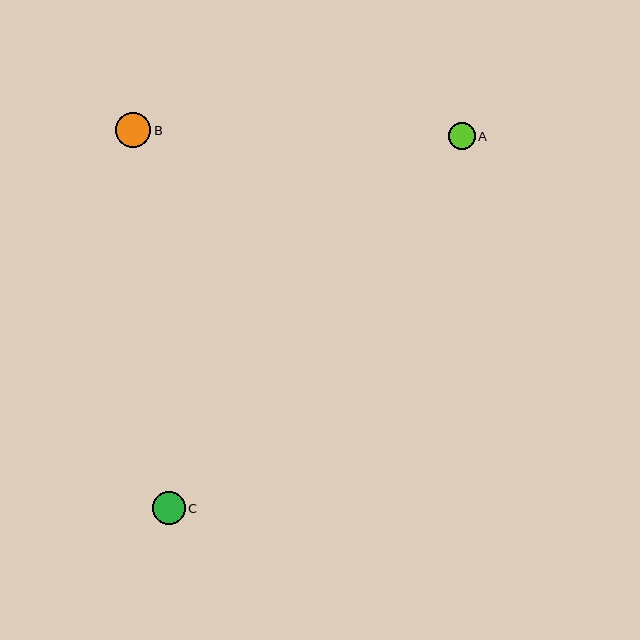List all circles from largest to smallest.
From largest to smallest: B, C, A.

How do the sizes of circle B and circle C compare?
Circle B and circle C are approximately the same size.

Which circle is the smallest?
Circle A is the smallest with a size of approximately 27 pixels.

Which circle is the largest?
Circle B is the largest with a size of approximately 35 pixels.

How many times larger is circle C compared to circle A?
Circle C is approximately 1.2 times the size of circle A.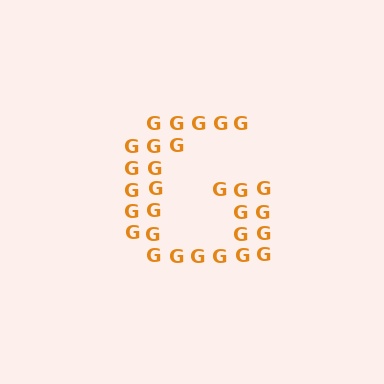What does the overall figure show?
The overall figure shows the letter G.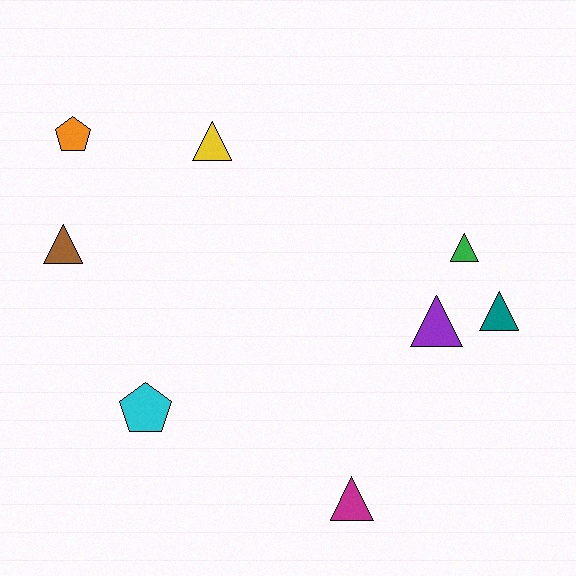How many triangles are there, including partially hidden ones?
There are 6 triangles.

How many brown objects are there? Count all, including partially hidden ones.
There is 1 brown object.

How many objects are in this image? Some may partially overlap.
There are 8 objects.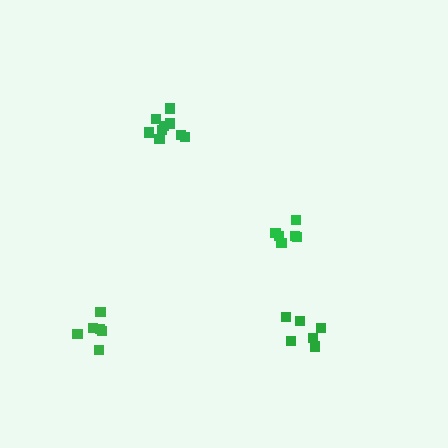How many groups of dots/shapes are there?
There are 4 groups.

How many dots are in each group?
Group 1: 9 dots, Group 2: 6 dots, Group 3: 6 dots, Group 4: 6 dots (27 total).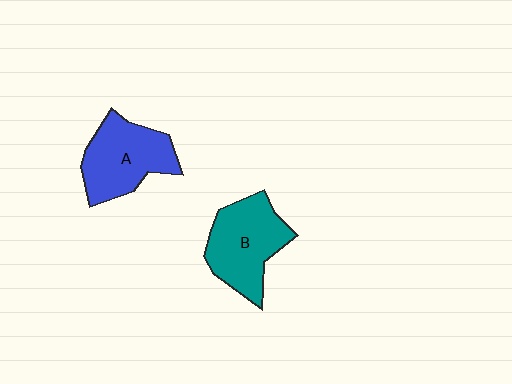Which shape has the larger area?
Shape B (teal).